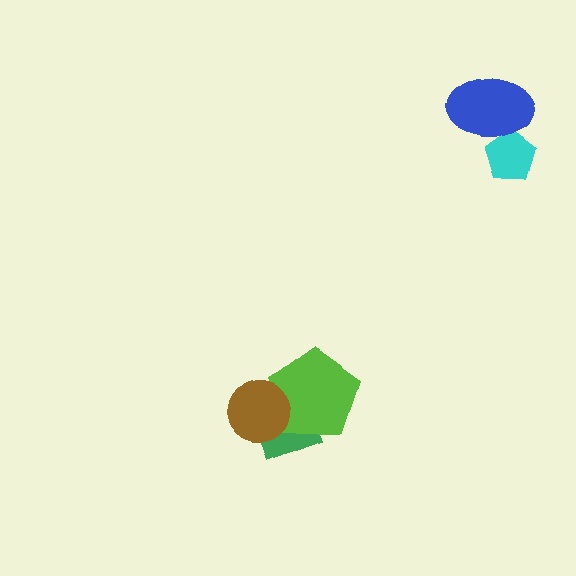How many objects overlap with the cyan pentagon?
1 object overlaps with the cyan pentagon.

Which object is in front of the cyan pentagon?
The blue ellipse is in front of the cyan pentagon.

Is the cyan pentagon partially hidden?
Yes, it is partially covered by another shape.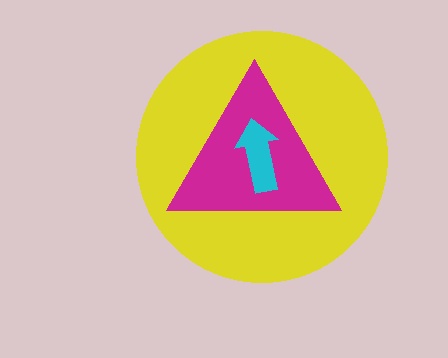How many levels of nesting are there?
3.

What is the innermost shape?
The cyan arrow.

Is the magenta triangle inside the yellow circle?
Yes.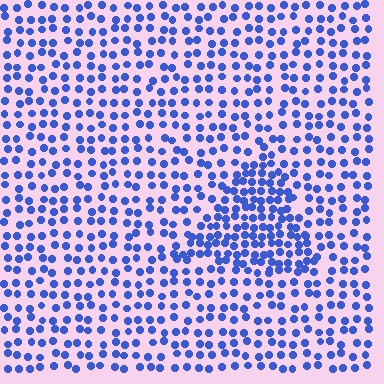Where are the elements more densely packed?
The elements are more densely packed inside the triangle boundary.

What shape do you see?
I see a triangle.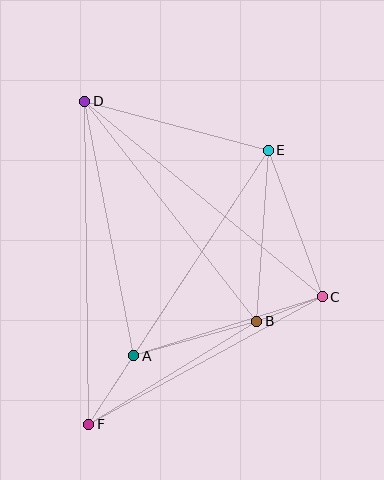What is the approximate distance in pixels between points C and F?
The distance between C and F is approximately 266 pixels.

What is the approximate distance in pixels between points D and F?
The distance between D and F is approximately 323 pixels.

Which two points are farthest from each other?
Points E and F are farthest from each other.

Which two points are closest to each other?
Points B and C are closest to each other.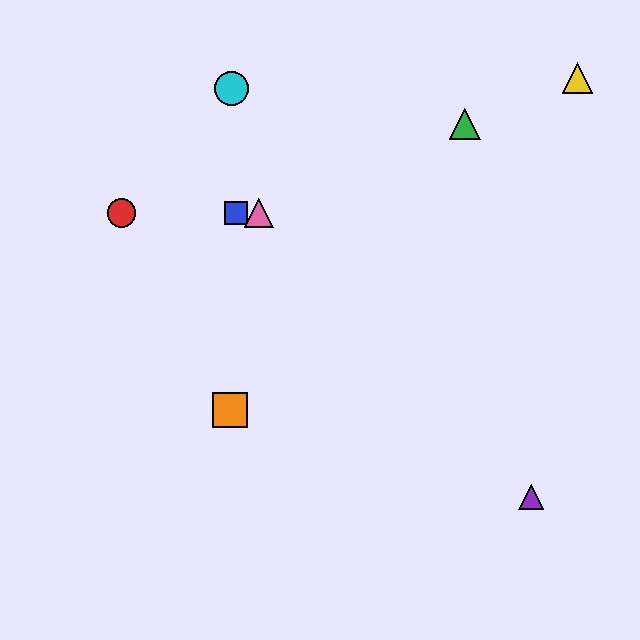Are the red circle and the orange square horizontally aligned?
No, the red circle is at y≈213 and the orange square is at y≈410.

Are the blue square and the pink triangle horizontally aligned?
Yes, both are at y≈213.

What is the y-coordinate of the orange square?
The orange square is at y≈410.